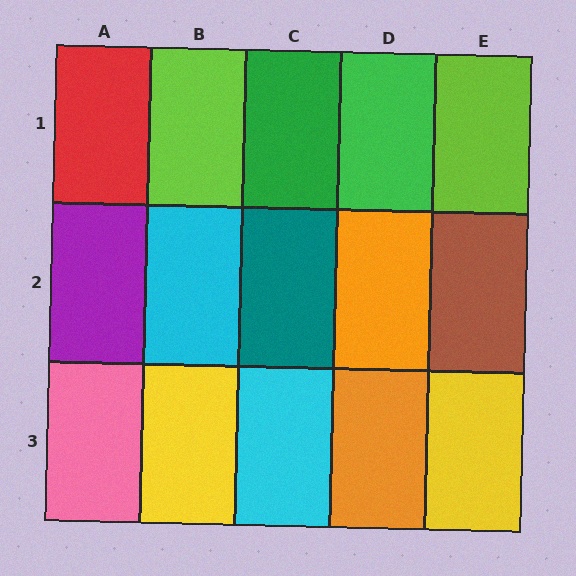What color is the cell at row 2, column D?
Orange.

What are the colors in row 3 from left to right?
Pink, yellow, cyan, orange, yellow.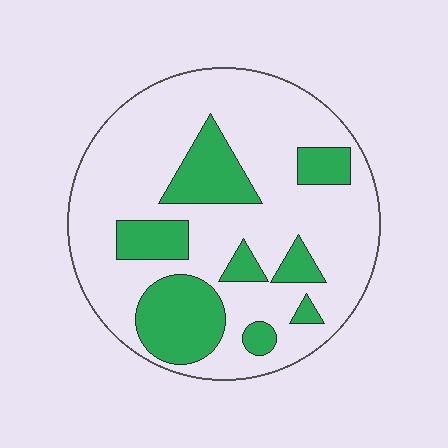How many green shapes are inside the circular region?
8.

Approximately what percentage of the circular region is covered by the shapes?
Approximately 25%.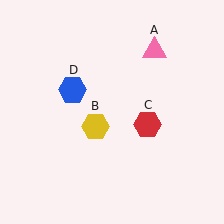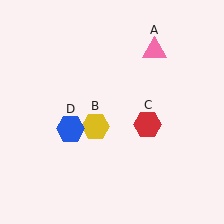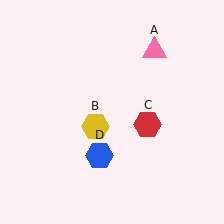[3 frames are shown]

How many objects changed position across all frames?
1 object changed position: blue hexagon (object D).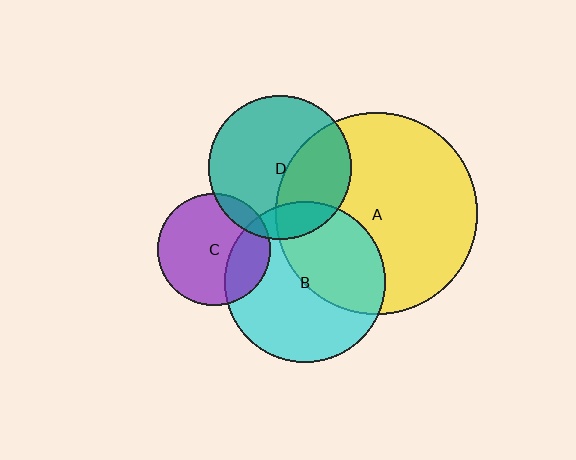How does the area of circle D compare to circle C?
Approximately 1.6 times.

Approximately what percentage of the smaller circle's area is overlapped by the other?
Approximately 45%.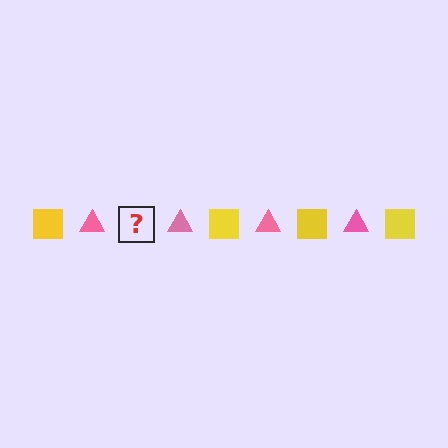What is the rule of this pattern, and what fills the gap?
The rule is that the pattern alternates between yellow square and pink triangle. The gap should be filled with a yellow square.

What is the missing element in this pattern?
The missing element is a yellow square.